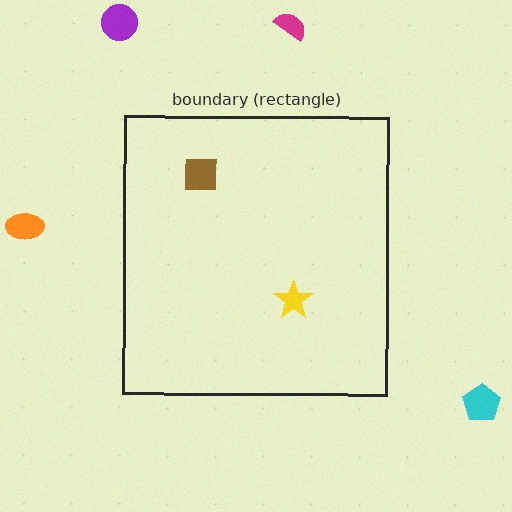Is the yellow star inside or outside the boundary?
Inside.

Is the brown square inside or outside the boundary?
Inside.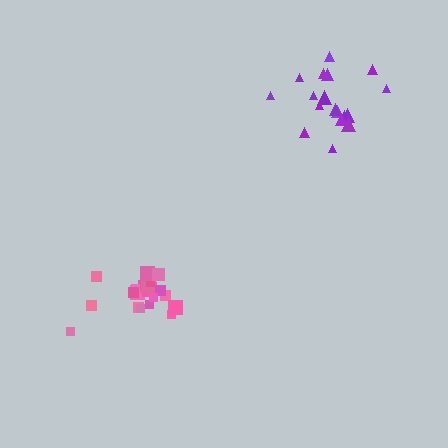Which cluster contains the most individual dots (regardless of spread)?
Pink (20).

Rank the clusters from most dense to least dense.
pink, purple.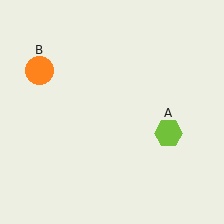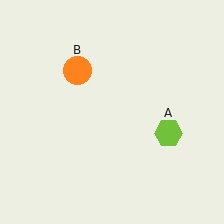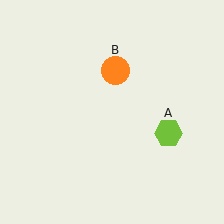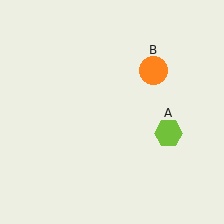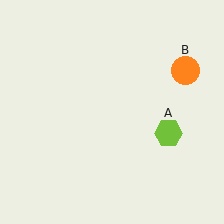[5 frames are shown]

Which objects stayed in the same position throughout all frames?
Lime hexagon (object A) remained stationary.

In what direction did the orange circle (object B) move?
The orange circle (object B) moved right.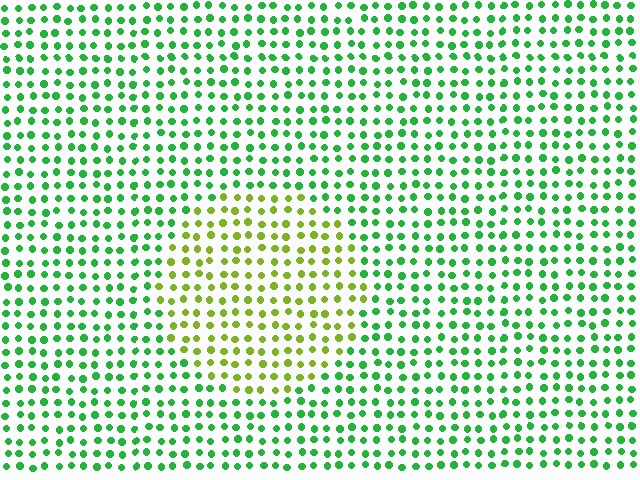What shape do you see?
I see a circle.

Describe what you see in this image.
The image is filled with small green elements in a uniform arrangement. A circle-shaped region is visible where the elements are tinted to a slightly different hue, forming a subtle color boundary.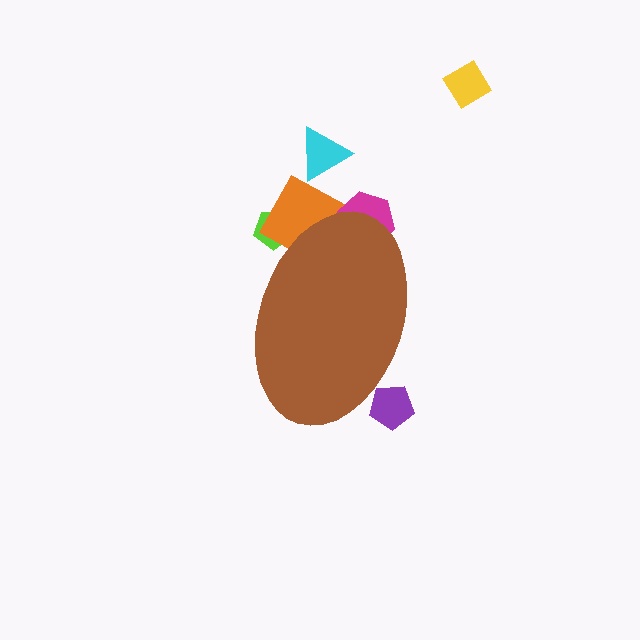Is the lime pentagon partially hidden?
Yes, the lime pentagon is partially hidden behind the brown ellipse.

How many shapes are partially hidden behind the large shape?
4 shapes are partially hidden.